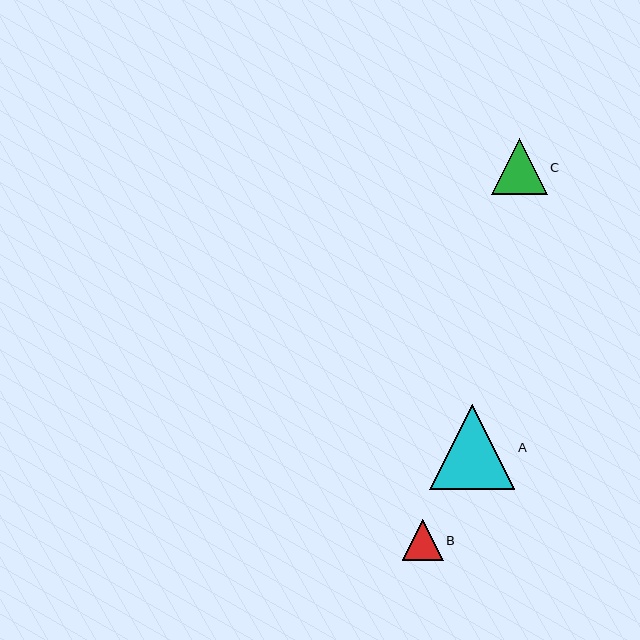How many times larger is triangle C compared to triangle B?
Triangle C is approximately 1.4 times the size of triangle B.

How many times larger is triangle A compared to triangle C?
Triangle A is approximately 1.5 times the size of triangle C.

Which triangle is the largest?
Triangle A is the largest with a size of approximately 85 pixels.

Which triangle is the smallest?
Triangle B is the smallest with a size of approximately 41 pixels.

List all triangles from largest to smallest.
From largest to smallest: A, C, B.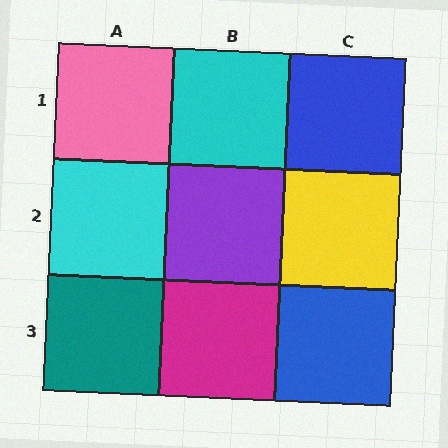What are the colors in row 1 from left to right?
Pink, cyan, blue.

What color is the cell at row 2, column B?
Purple.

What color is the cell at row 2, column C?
Yellow.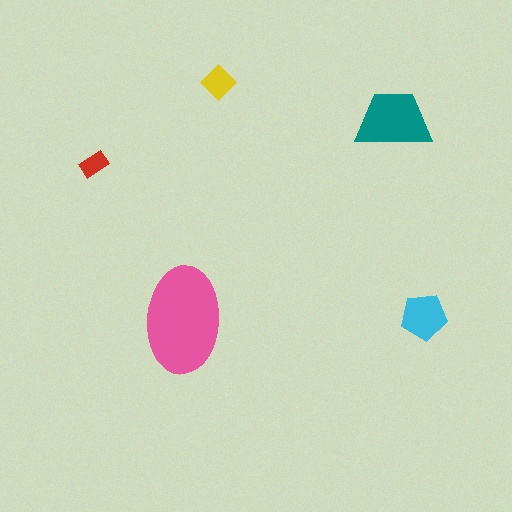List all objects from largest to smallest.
The pink ellipse, the teal trapezoid, the cyan pentagon, the yellow diamond, the red rectangle.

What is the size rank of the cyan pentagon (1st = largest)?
3rd.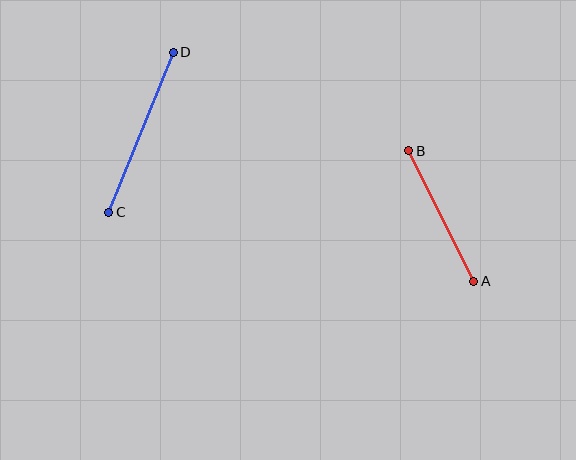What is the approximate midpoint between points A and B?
The midpoint is at approximately (441, 216) pixels.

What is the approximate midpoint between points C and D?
The midpoint is at approximately (141, 132) pixels.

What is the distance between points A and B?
The distance is approximately 146 pixels.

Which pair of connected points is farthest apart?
Points C and D are farthest apart.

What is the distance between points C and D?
The distance is approximately 172 pixels.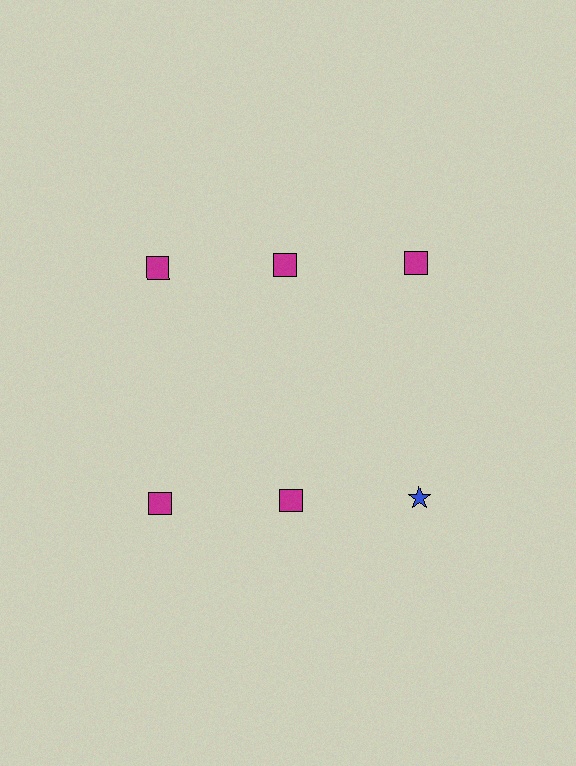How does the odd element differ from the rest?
It differs in both color (blue instead of magenta) and shape (star instead of square).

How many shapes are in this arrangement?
There are 6 shapes arranged in a grid pattern.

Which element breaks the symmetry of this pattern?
The blue star in the second row, center column breaks the symmetry. All other shapes are magenta squares.